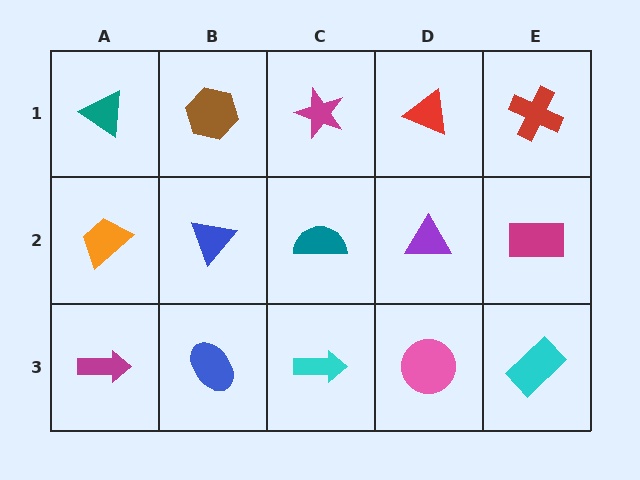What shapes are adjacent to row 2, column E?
A red cross (row 1, column E), a cyan rectangle (row 3, column E), a purple triangle (row 2, column D).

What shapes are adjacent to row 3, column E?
A magenta rectangle (row 2, column E), a pink circle (row 3, column D).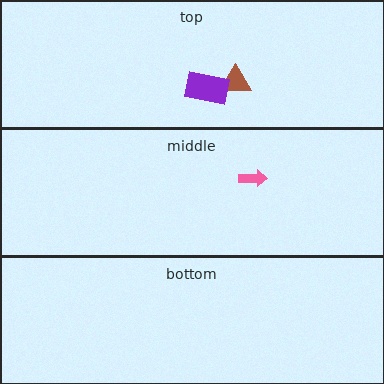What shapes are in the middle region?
The pink arrow.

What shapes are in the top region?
The brown triangle, the purple rectangle.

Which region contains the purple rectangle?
The top region.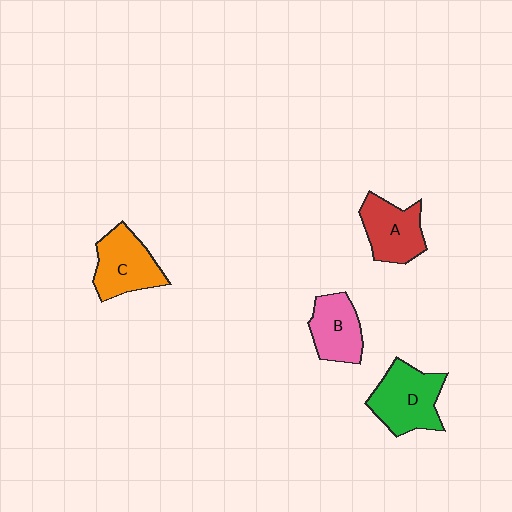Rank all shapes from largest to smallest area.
From largest to smallest: D (green), C (orange), A (red), B (pink).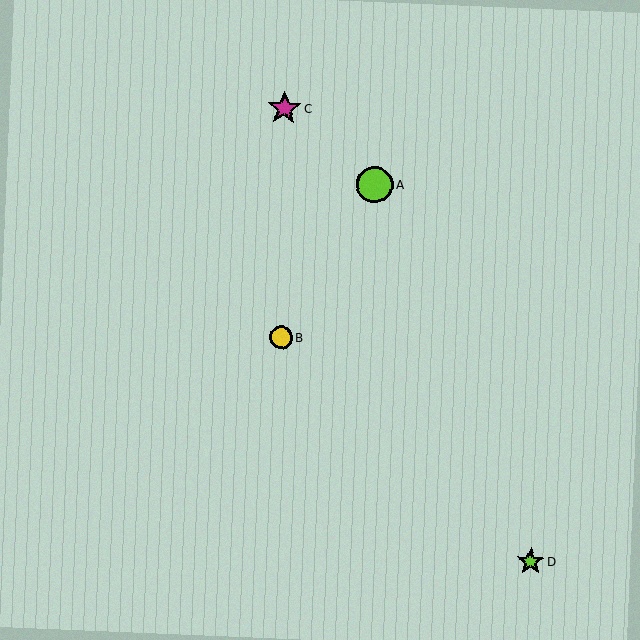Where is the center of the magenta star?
The center of the magenta star is at (284, 108).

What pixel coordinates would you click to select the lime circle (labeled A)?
Click at (375, 185) to select the lime circle A.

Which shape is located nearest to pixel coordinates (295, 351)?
The yellow circle (labeled B) at (281, 337) is nearest to that location.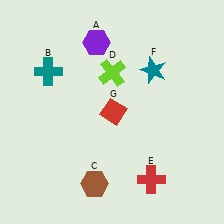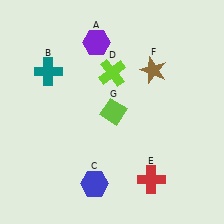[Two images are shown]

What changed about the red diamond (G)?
In Image 1, G is red. In Image 2, it changed to lime.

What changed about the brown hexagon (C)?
In Image 1, C is brown. In Image 2, it changed to blue.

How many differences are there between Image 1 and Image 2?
There are 3 differences between the two images.